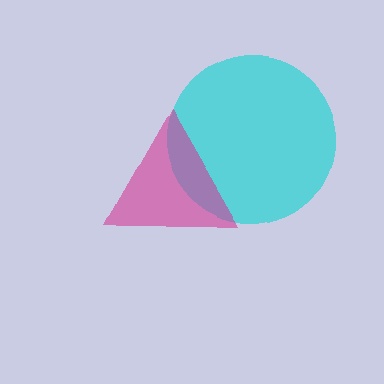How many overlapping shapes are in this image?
There are 2 overlapping shapes in the image.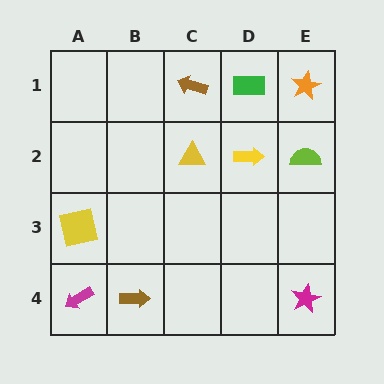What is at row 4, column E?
A magenta star.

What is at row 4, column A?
A magenta arrow.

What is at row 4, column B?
A brown arrow.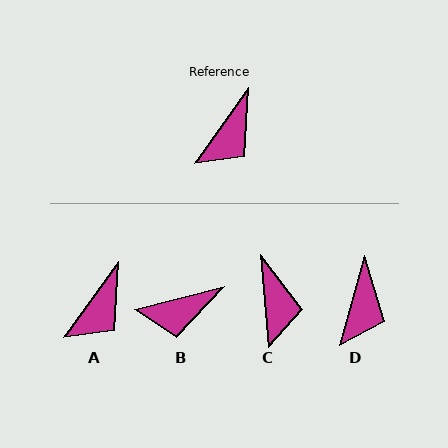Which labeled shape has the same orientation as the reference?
A.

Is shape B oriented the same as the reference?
No, it is off by about 41 degrees.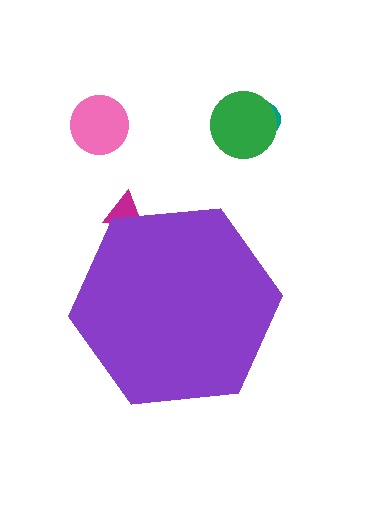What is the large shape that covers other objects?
A purple hexagon.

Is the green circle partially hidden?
No, the green circle is fully visible.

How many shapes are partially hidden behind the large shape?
1 shape is partially hidden.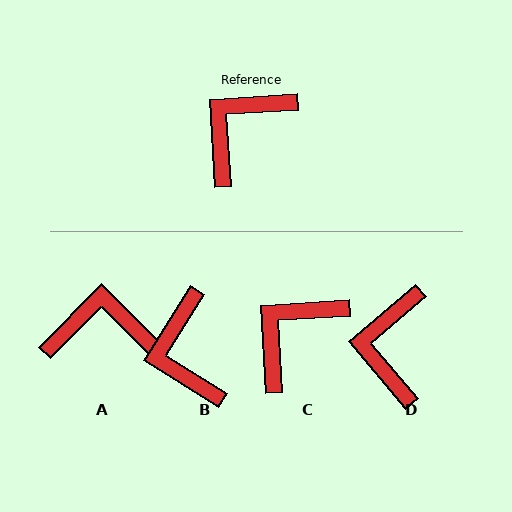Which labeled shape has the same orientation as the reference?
C.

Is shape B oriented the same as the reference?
No, it is off by about 54 degrees.